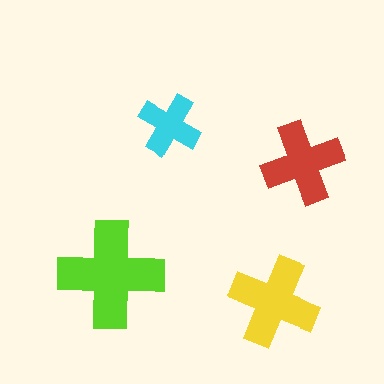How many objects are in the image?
There are 4 objects in the image.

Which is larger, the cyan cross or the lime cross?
The lime one.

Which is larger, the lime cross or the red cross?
The lime one.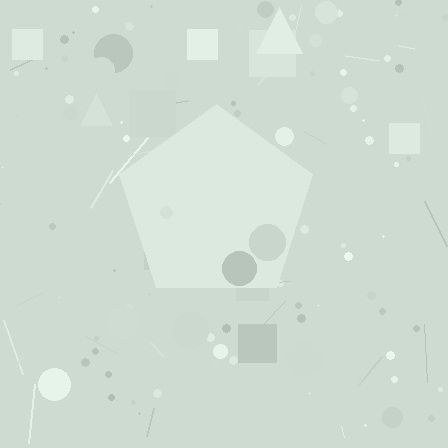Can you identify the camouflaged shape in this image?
The camouflaged shape is a pentagon.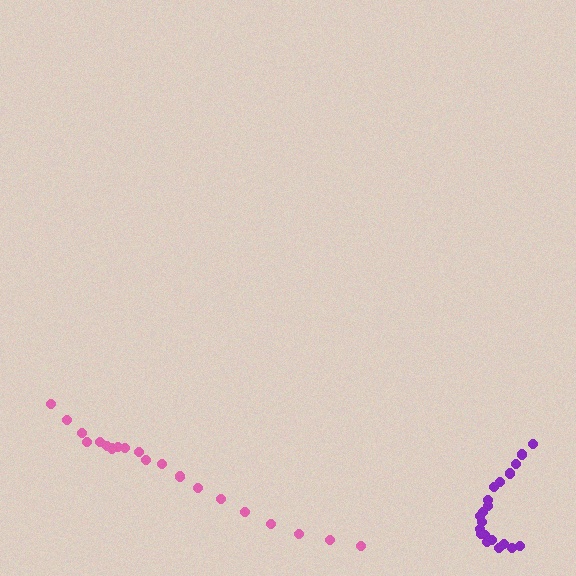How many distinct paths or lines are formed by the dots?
There are 2 distinct paths.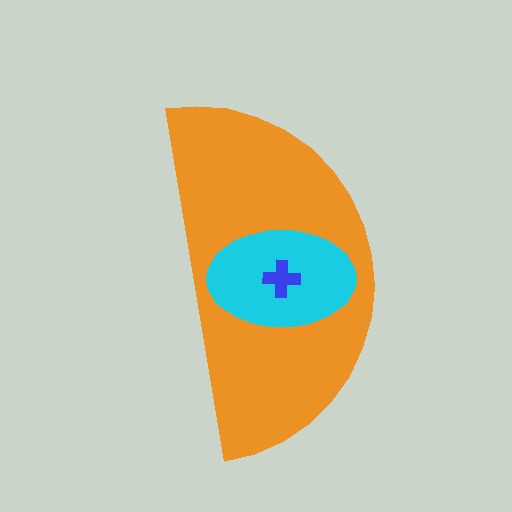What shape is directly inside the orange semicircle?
The cyan ellipse.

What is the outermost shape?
The orange semicircle.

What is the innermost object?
The blue cross.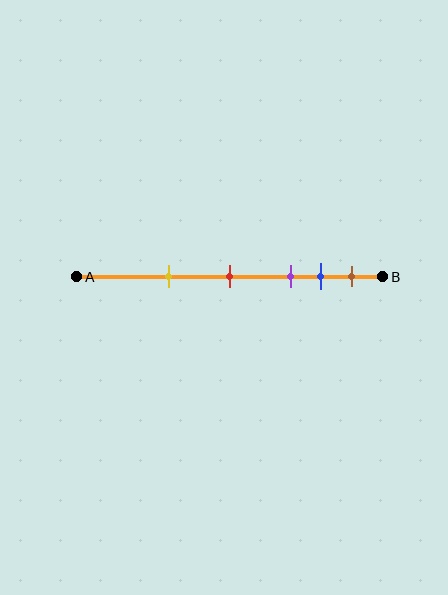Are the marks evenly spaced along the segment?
No, the marks are not evenly spaced.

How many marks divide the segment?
There are 5 marks dividing the segment.